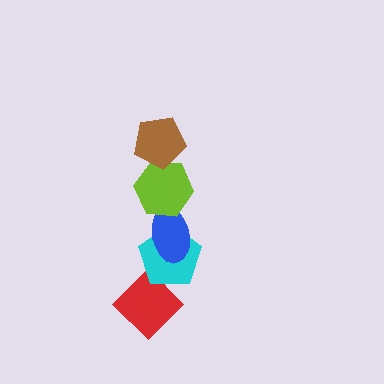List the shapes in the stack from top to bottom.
From top to bottom: the brown pentagon, the lime hexagon, the blue ellipse, the cyan pentagon, the red diamond.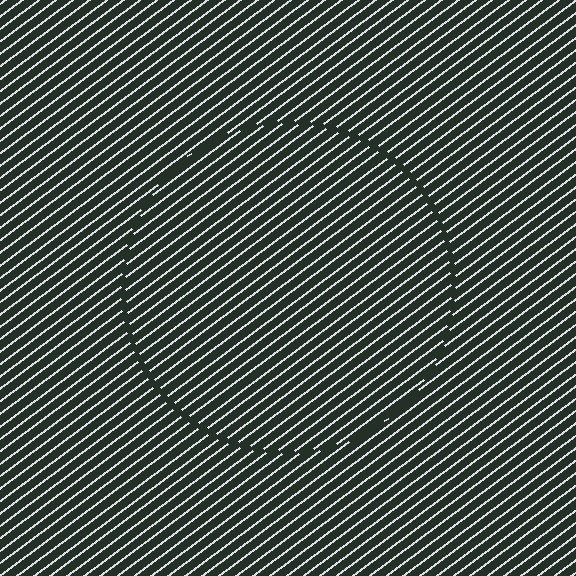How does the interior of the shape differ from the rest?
The interior of the shape contains the same grating, shifted by half a period — the contour is defined by the phase discontinuity where line-ends from the inner and outer gratings abut.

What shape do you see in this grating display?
An illusory circle. The interior of the shape contains the same grating, shifted by half a period — the contour is defined by the phase discontinuity where line-ends from the inner and outer gratings abut.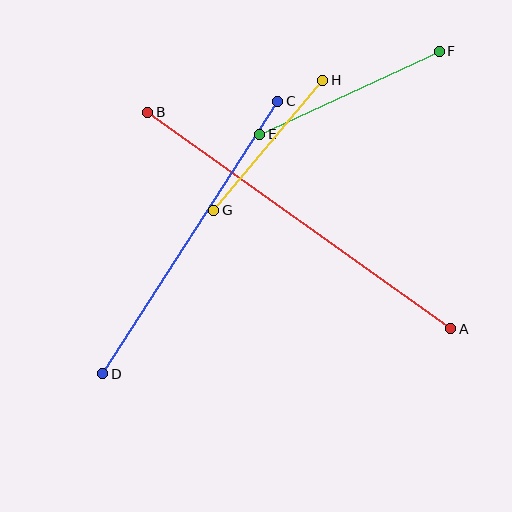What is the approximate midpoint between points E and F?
The midpoint is at approximately (350, 93) pixels.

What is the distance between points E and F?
The distance is approximately 198 pixels.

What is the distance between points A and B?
The distance is approximately 372 pixels.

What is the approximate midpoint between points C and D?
The midpoint is at approximately (190, 237) pixels.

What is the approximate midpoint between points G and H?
The midpoint is at approximately (268, 145) pixels.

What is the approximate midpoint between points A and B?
The midpoint is at approximately (299, 221) pixels.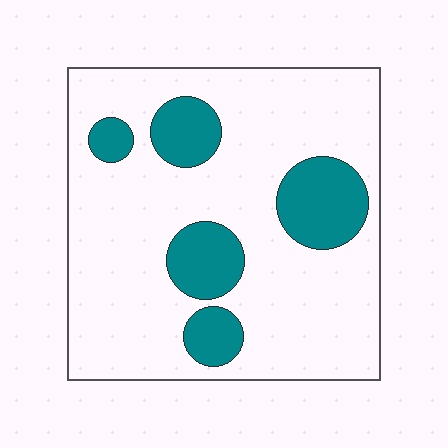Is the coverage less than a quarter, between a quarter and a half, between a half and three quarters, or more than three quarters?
Less than a quarter.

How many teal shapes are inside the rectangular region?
5.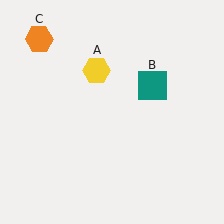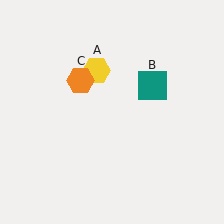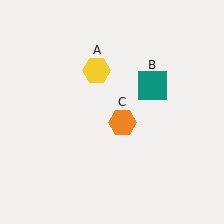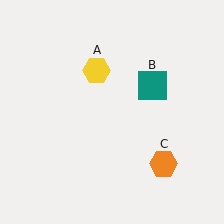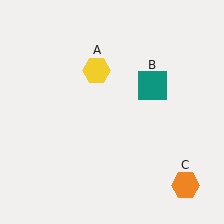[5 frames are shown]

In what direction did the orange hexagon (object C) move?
The orange hexagon (object C) moved down and to the right.